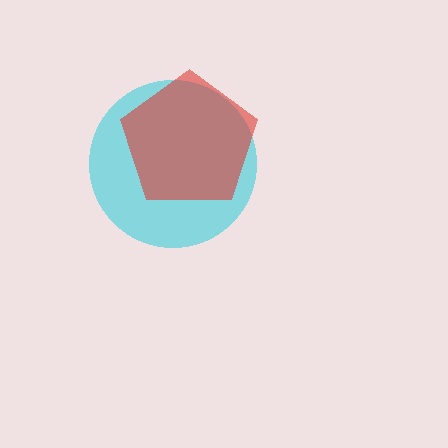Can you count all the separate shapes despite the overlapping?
Yes, there are 2 separate shapes.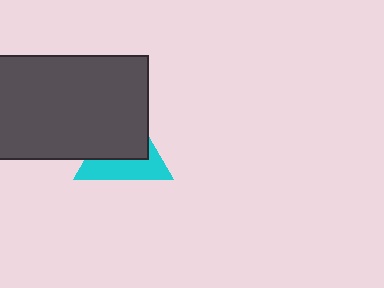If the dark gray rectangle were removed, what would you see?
You would see the complete cyan triangle.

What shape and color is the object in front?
The object in front is a dark gray rectangle.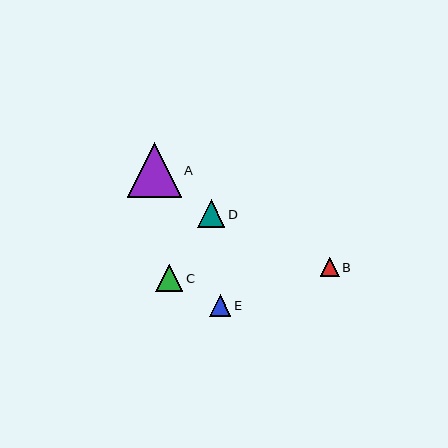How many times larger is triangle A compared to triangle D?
Triangle A is approximately 2.0 times the size of triangle D.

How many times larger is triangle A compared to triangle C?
Triangle A is approximately 2.0 times the size of triangle C.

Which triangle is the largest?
Triangle A is the largest with a size of approximately 54 pixels.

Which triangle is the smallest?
Triangle B is the smallest with a size of approximately 19 pixels.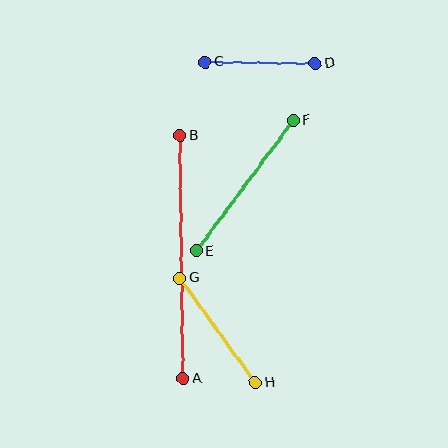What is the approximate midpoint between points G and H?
The midpoint is at approximately (218, 330) pixels.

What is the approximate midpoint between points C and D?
The midpoint is at approximately (260, 63) pixels.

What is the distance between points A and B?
The distance is approximately 243 pixels.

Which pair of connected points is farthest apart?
Points A and B are farthest apart.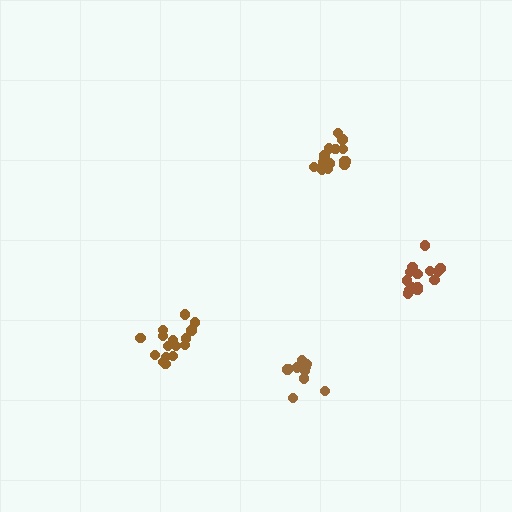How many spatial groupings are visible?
There are 4 spatial groupings.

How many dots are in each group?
Group 1: 16 dots, Group 2: 16 dots, Group 3: 11 dots, Group 4: 14 dots (57 total).